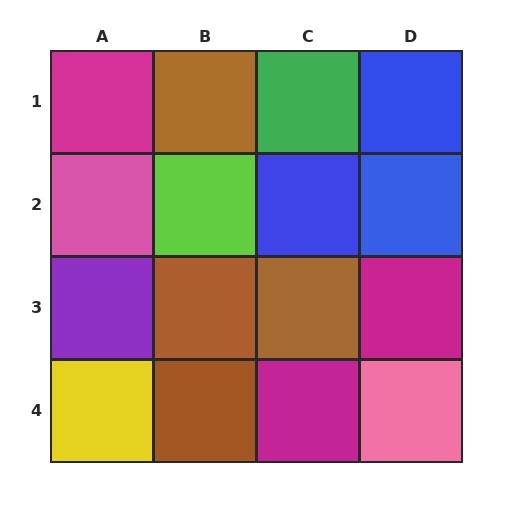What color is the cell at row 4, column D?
Pink.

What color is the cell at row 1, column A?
Magenta.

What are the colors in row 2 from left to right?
Pink, lime, blue, blue.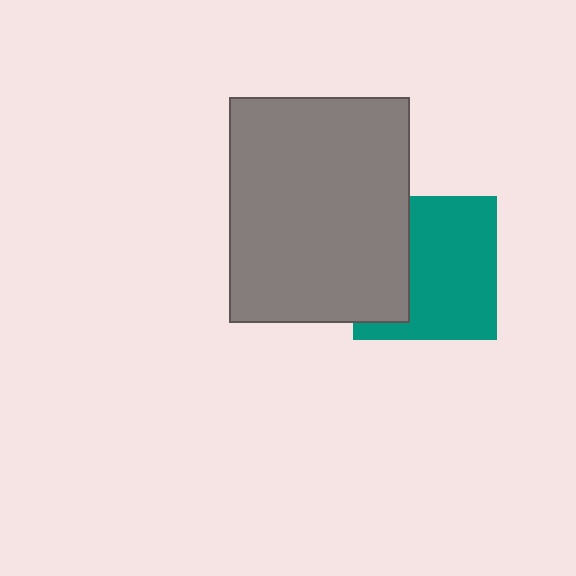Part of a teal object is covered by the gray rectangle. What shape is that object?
It is a square.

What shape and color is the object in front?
The object in front is a gray rectangle.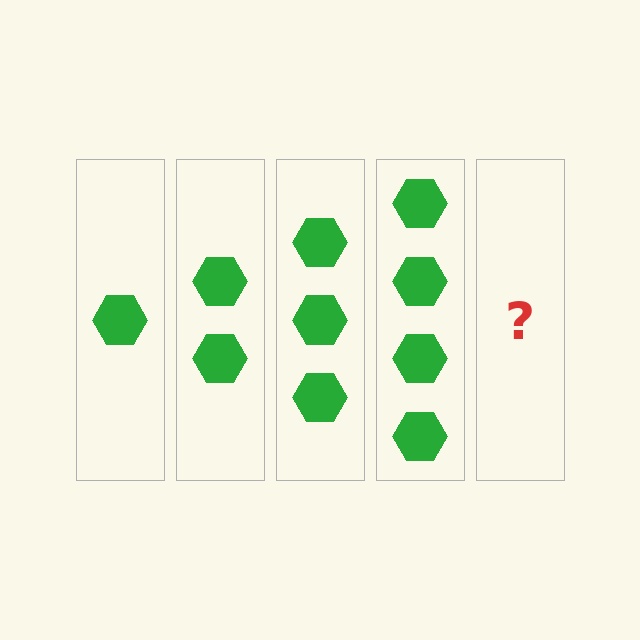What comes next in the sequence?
The next element should be 5 hexagons.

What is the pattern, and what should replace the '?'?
The pattern is that each step adds one more hexagon. The '?' should be 5 hexagons.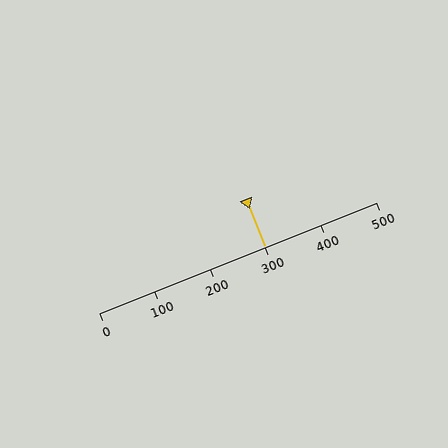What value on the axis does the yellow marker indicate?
The marker indicates approximately 300.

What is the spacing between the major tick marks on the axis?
The major ticks are spaced 100 apart.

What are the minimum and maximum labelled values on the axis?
The axis runs from 0 to 500.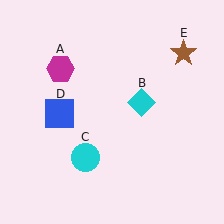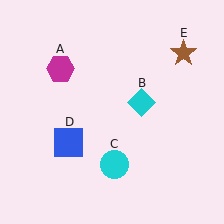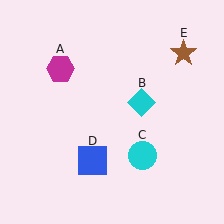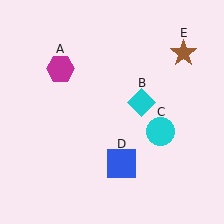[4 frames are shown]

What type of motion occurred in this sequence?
The cyan circle (object C), blue square (object D) rotated counterclockwise around the center of the scene.